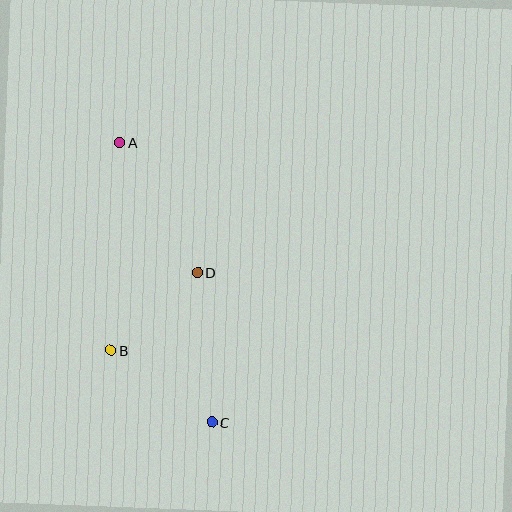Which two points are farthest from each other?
Points A and C are farthest from each other.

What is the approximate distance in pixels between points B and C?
The distance between B and C is approximately 124 pixels.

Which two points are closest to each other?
Points B and D are closest to each other.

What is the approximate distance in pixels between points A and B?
The distance between A and B is approximately 208 pixels.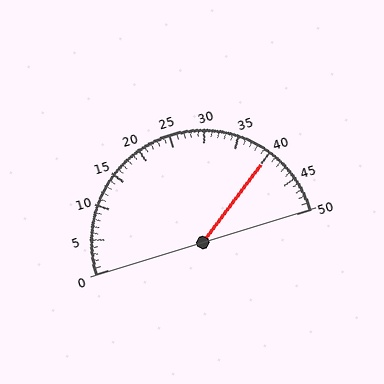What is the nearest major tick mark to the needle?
The nearest major tick mark is 40.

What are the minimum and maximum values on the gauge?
The gauge ranges from 0 to 50.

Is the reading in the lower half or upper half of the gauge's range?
The reading is in the upper half of the range (0 to 50).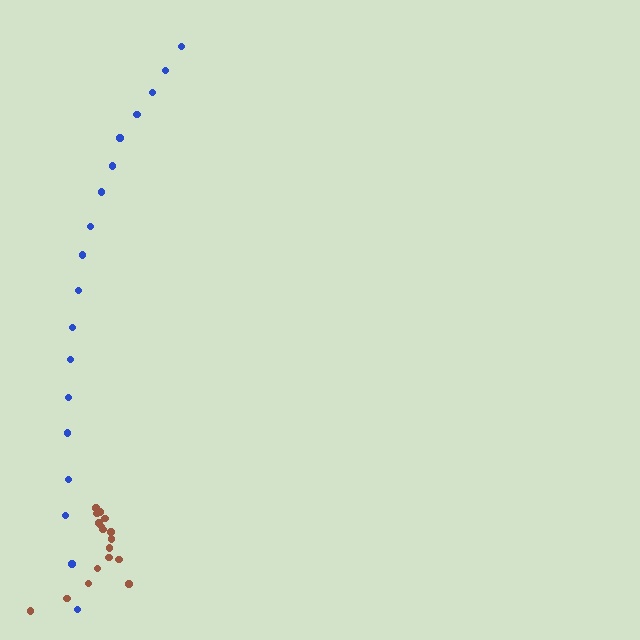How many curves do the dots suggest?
There are 2 distinct paths.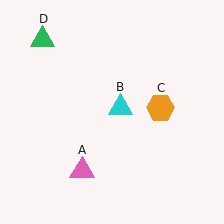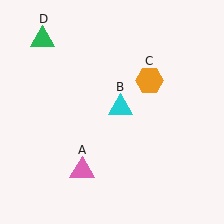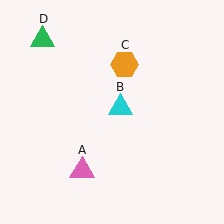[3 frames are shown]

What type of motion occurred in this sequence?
The orange hexagon (object C) rotated counterclockwise around the center of the scene.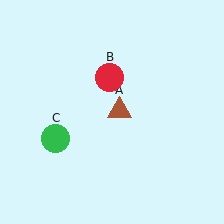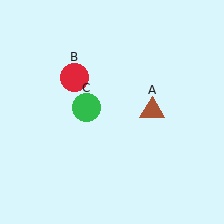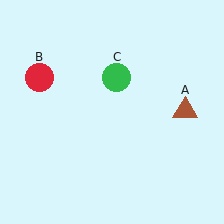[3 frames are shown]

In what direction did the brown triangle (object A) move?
The brown triangle (object A) moved right.